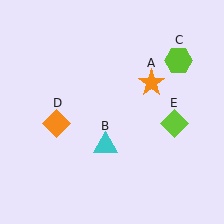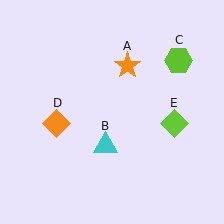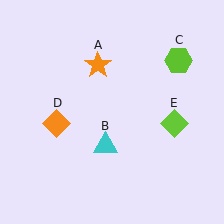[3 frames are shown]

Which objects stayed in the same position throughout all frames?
Cyan triangle (object B) and lime hexagon (object C) and orange diamond (object D) and lime diamond (object E) remained stationary.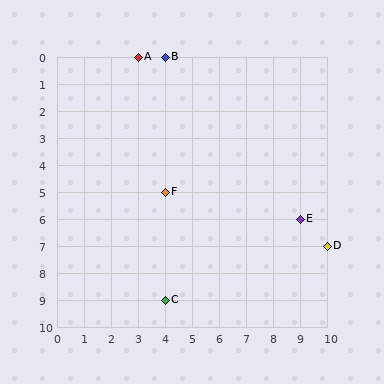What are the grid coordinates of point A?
Point A is at grid coordinates (3, 0).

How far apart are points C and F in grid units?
Points C and F are 4 rows apart.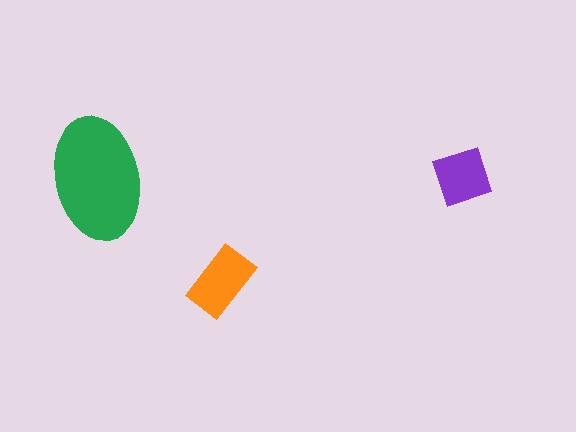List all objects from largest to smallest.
The green ellipse, the orange rectangle, the purple square.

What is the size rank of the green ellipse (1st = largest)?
1st.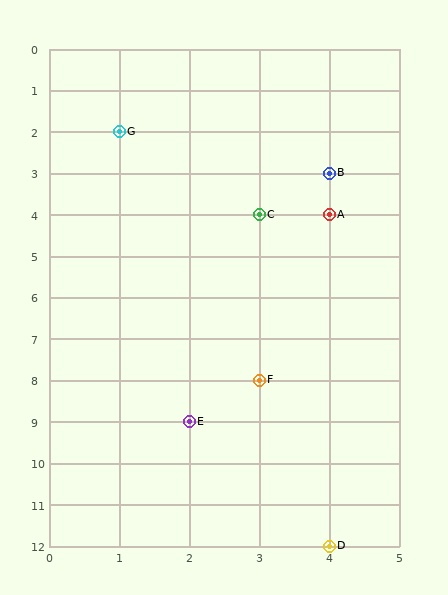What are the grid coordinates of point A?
Point A is at grid coordinates (4, 4).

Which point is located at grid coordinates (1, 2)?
Point G is at (1, 2).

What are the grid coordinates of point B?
Point B is at grid coordinates (4, 3).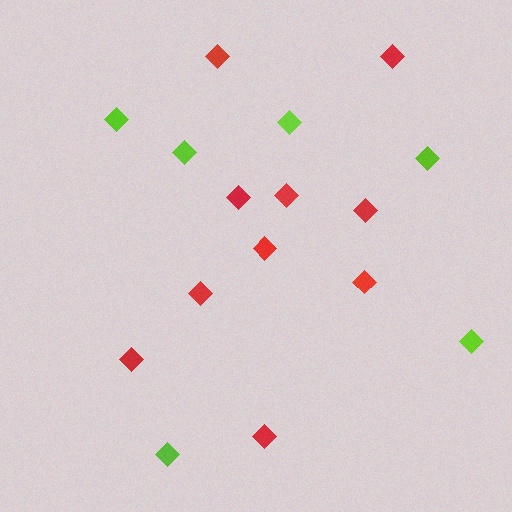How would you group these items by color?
There are 2 groups: one group of lime diamonds (6) and one group of red diamonds (10).